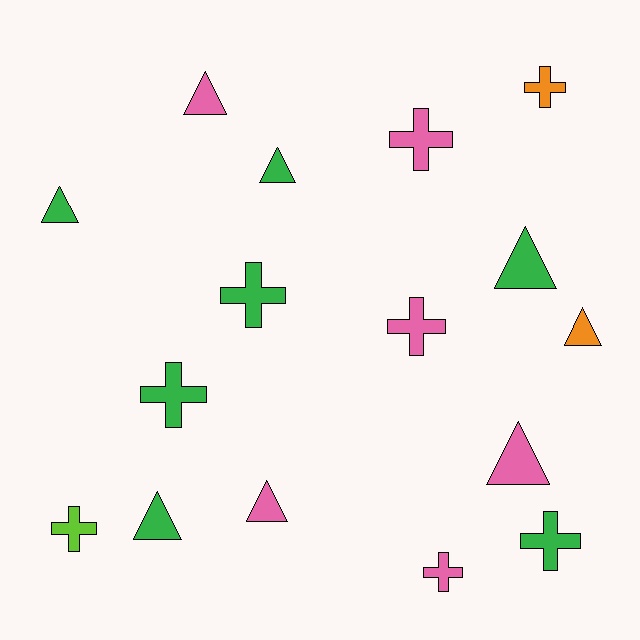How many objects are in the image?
There are 16 objects.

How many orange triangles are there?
There is 1 orange triangle.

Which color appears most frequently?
Green, with 7 objects.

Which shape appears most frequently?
Triangle, with 8 objects.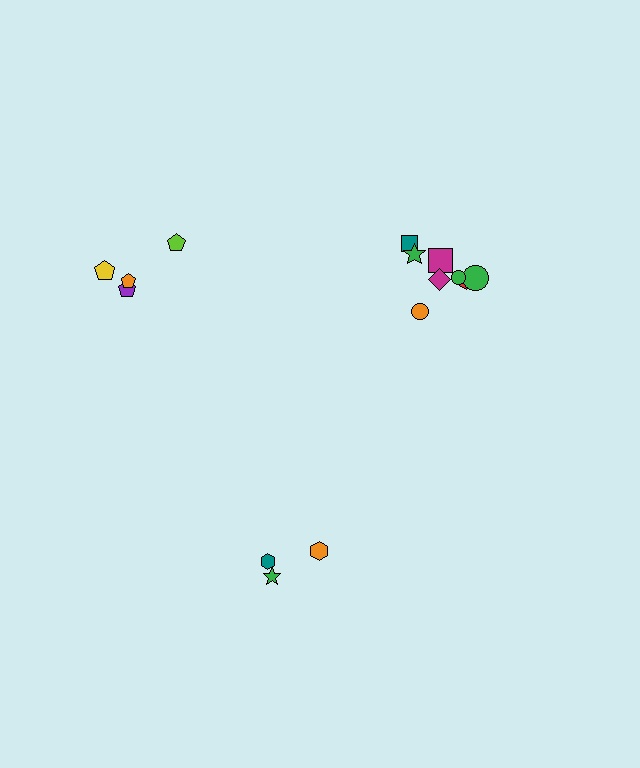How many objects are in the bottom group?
There are 3 objects.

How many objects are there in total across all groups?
There are 15 objects.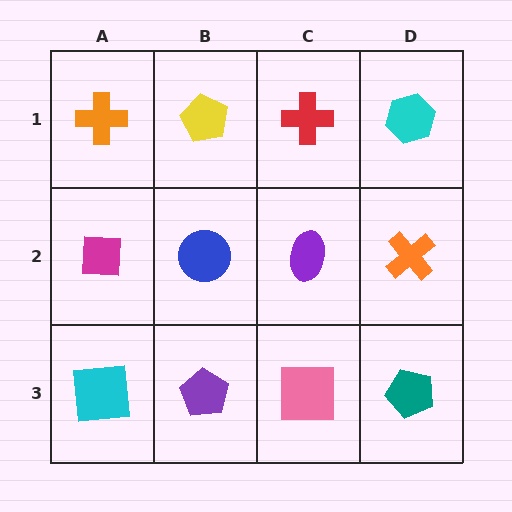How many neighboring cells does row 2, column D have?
3.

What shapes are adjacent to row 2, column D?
A cyan hexagon (row 1, column D), a teal pentagon (row 3, column D), a purple ellipse (row 2, column C).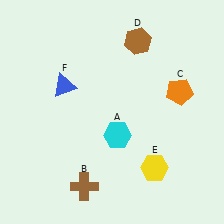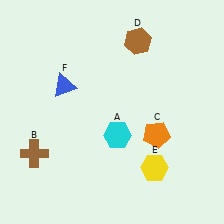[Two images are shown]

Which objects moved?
The objects that moved are: the brown cross (B), the orange pentagon (C).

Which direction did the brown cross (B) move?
The brown cross (B) moved left.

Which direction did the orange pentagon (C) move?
The orange pentagon (C) moved down.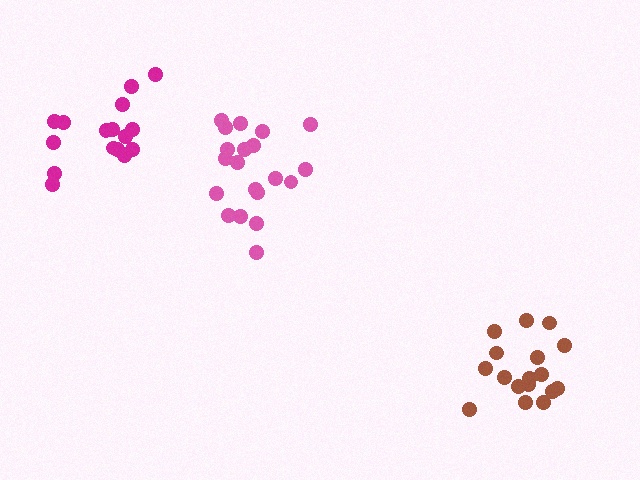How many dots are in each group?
Group 1: 20 dots, Group 2: 17 dots, Group 3: 16 dots (53 total).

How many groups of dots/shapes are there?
There are 3 groups.